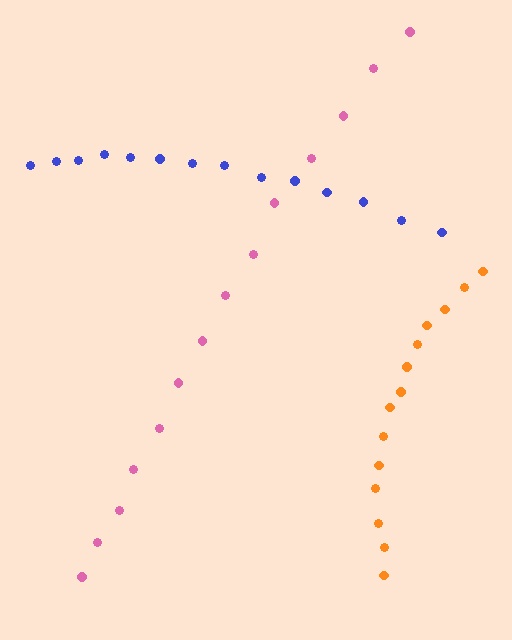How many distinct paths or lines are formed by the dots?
There are 3 distinct paths.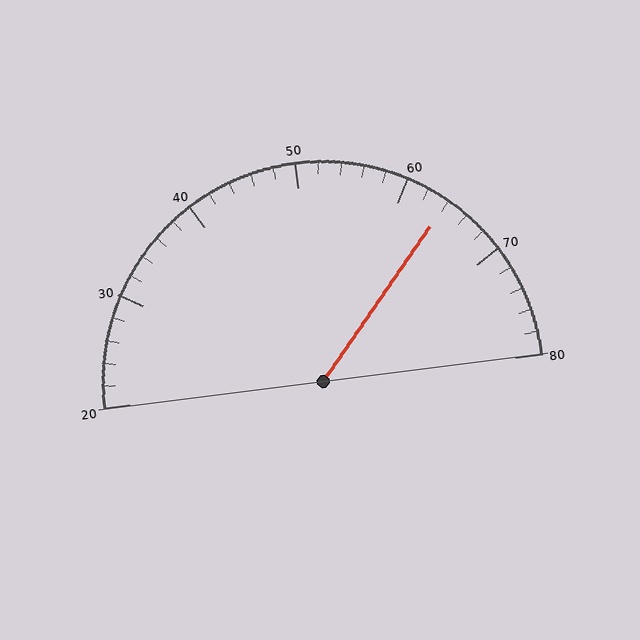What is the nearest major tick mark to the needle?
The nearest major tick mark is 60.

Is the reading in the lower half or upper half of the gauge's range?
The reading is in the upper half of the range (20 to 80).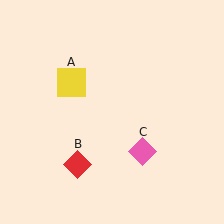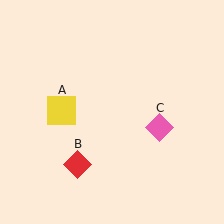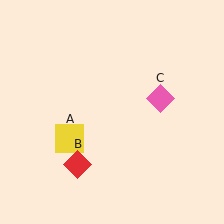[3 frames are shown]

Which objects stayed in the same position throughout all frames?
Red diamond (object B) remained stationary.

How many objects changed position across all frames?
2 objects changed position: yellow square (object A), pink diamond (object C).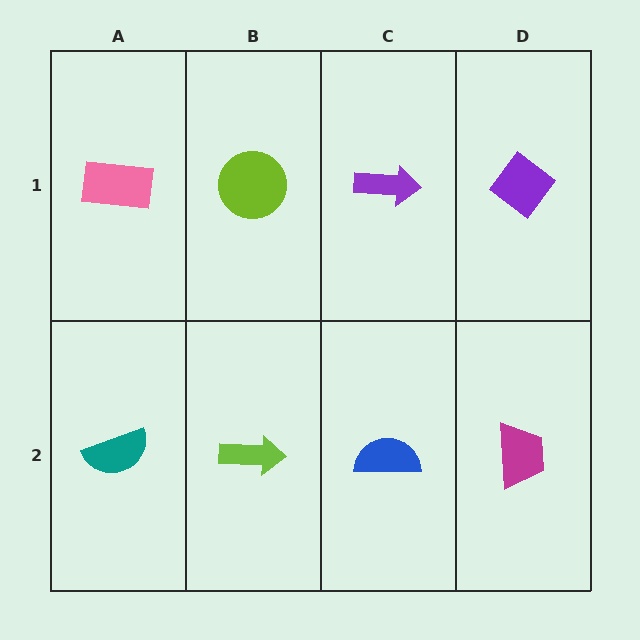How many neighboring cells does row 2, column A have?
2.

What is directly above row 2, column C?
A purple arrow.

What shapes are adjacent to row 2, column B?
A lime circle (row 1, column B), a teal semicircle (row 2, column A), a blue semicircle (row 2, column C).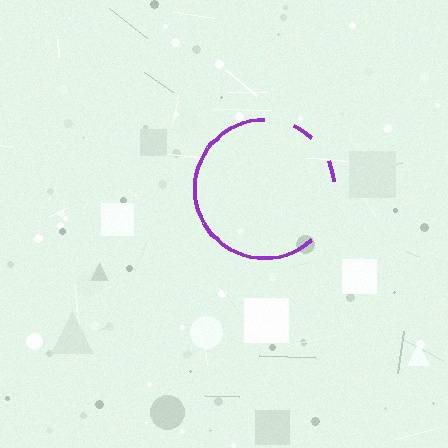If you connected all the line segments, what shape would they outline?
They would outline a circle.